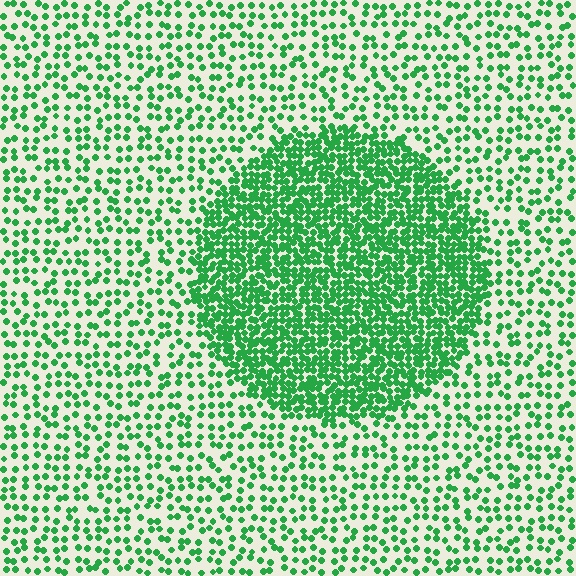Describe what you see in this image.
The image contains small green elements arranged at two different densities. A circle-shaped region is visible where the elements are more densely packed than the surrounding area.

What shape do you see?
I see a circle.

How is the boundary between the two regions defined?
The boundary is defined by a change in element density (approximately 2.6x ratio). All elements are the same color, size, and shape.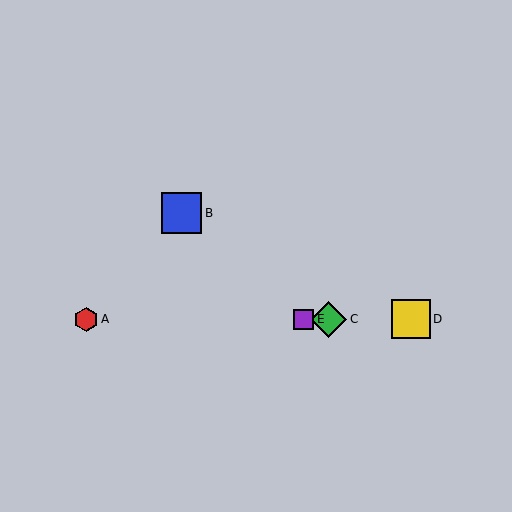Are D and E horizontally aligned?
Yes, both are at y≈319.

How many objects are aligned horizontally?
4 objects (A, C, D, E) are aligned horizontally.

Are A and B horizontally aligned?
No, A is at y≈319 and B is at y≈213.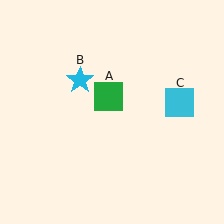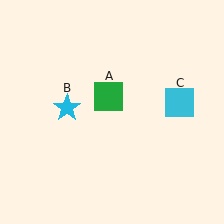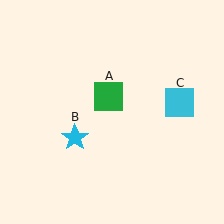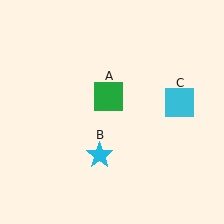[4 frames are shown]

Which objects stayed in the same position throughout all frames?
Green square (object A) and cyan square (object C) remained stationary.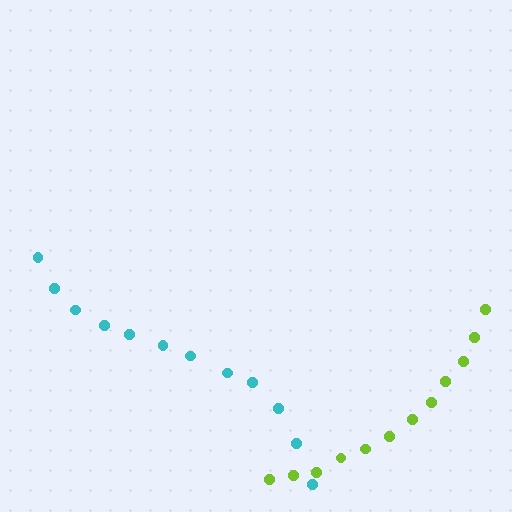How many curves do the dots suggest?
There are 2 distinct paths.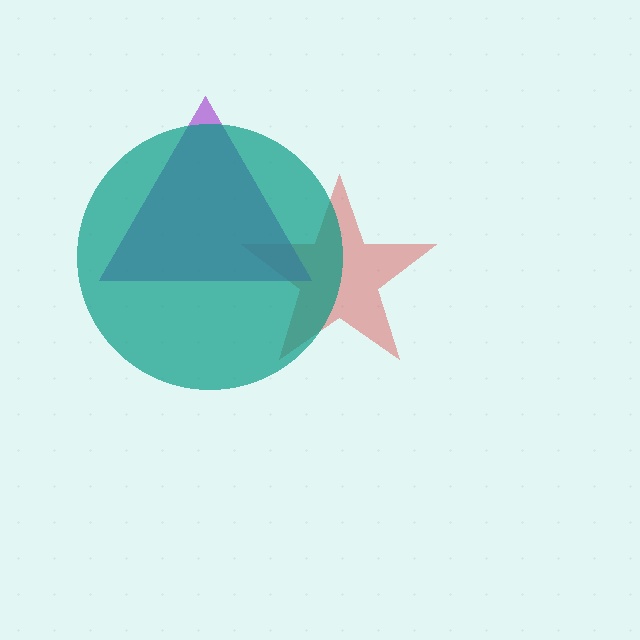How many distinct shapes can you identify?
There are 3 distinct shapes: a red star, a purple triangle, a teal circle.